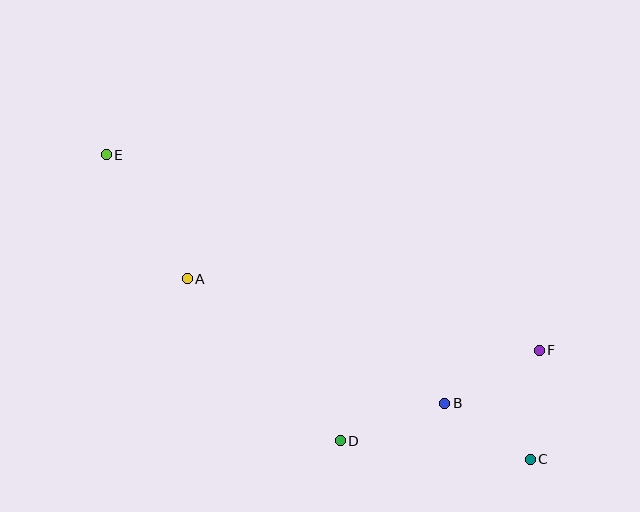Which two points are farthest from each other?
Points C and E are farthest from each other.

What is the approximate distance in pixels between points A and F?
The distance between A and F is approximately 360 pixels.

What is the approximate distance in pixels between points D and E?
The distance between D and E is approximately 369 pixels.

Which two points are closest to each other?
Points B and C are closest to each other.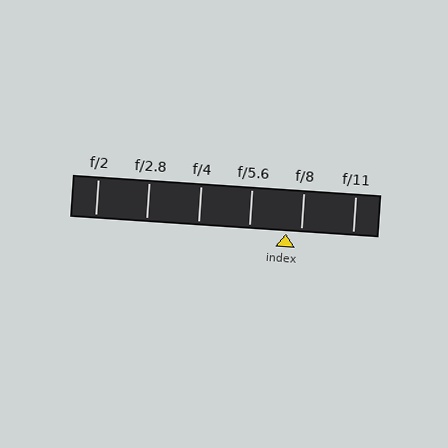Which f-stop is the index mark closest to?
The index mark is closest to f/8.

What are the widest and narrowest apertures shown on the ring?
The widest aperture shown is f/2 and the narrowest is f/11.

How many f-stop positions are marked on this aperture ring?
There are 6 f-stop positions marked.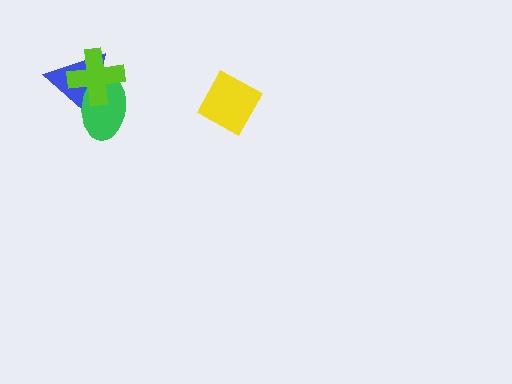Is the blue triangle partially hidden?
Yes, it is partially covered by another shape.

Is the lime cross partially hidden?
No, no other shape covers it.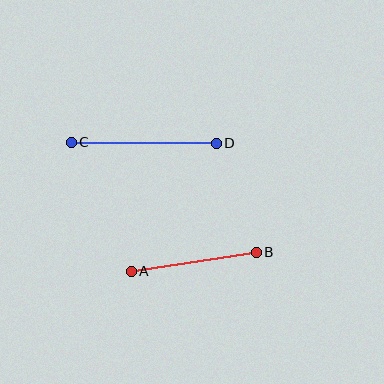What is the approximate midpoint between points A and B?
The midpoint is at approximately (194, 262) pixels.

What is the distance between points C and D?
The distance is approximately 145 pixels.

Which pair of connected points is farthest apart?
Points C and D are farthest apart.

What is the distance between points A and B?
The distance is approximately 127 pixels.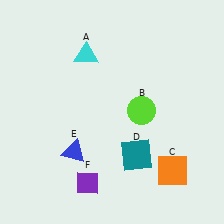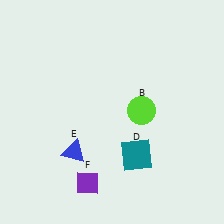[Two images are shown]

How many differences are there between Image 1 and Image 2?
There are 2 differences between the two images.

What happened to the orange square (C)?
The orange square (C) was removed in Image 2. It was in the bottom-right area of Image 1.